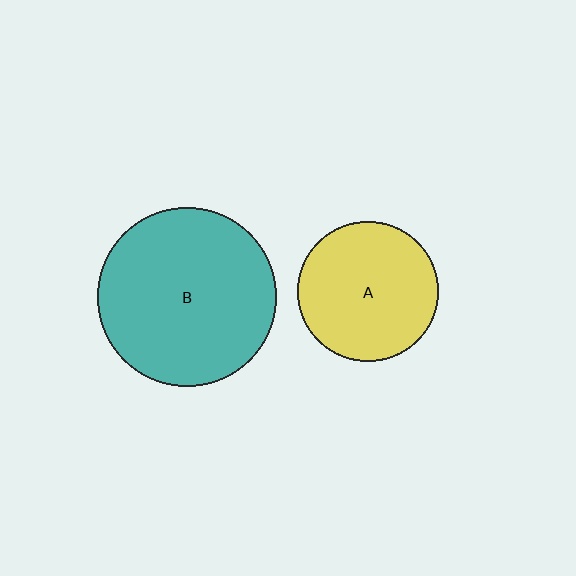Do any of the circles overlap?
No, none of the circles overlap.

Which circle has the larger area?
Circle B (teal).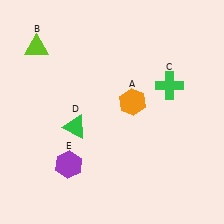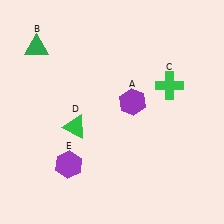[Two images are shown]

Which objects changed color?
A changed from orange to purple. B changed from lime to green.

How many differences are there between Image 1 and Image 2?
There are 2 differences between the two images.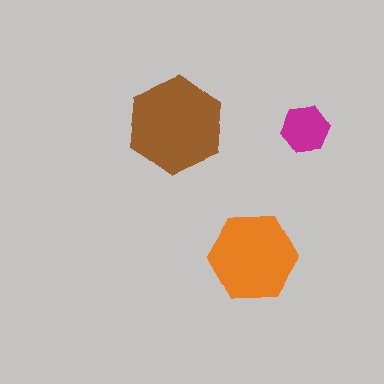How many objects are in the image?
There are 3 objects in the image.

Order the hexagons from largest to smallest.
the brown one, the orange one, the magenta one.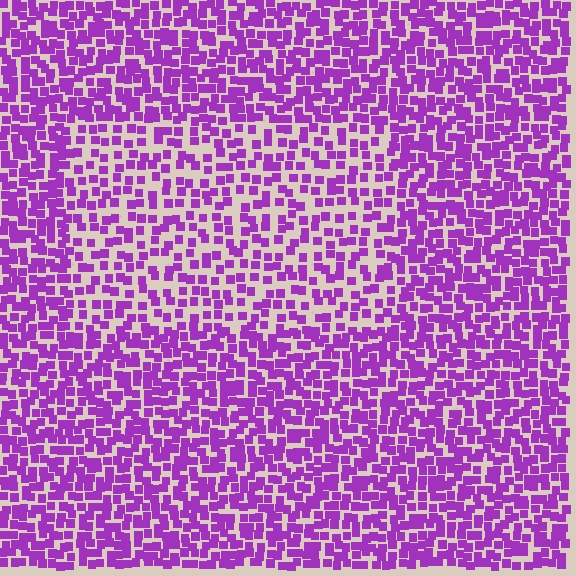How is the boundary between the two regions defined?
The boundary is defined by a change in element density (approximately 1.7x ratio). All elements are the same color, size, and shape.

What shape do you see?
I see a rectangle.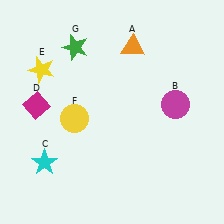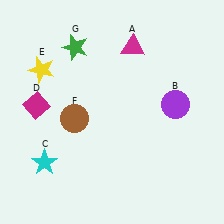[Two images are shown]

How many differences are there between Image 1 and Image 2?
There are 3 differences between the two images.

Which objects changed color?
A changed from orange to magenta. B changed from magenta to purple. F changed from yellow to brown.